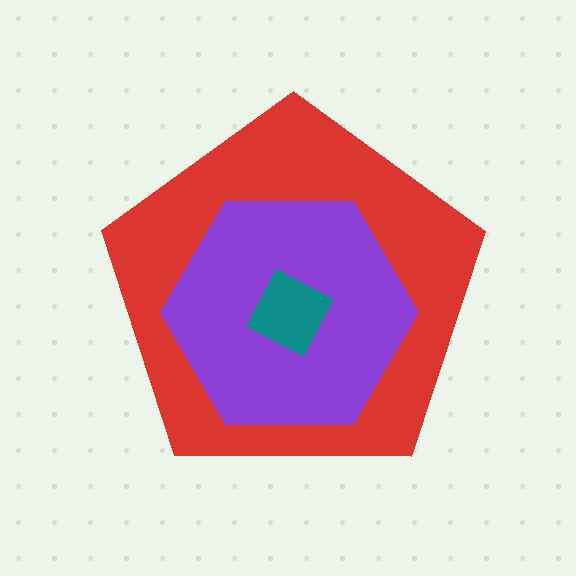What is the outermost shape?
The red pentagon.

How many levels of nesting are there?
3.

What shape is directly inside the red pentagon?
The purple hexagon.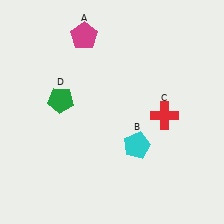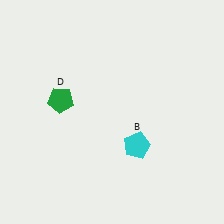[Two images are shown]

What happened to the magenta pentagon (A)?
The magenta pentagon (A) was removed in Image 2. It was in the top-left area of Image 1.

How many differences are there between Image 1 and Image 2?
There are 2 differences between the two images.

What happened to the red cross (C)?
The red cross (C) was removed in Image 2. It was in the bottom-right area of Image 1.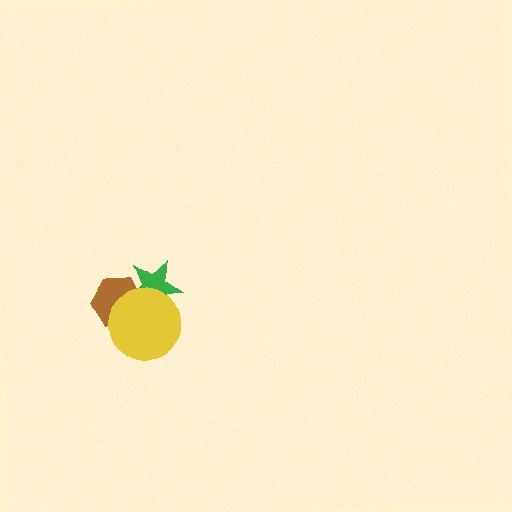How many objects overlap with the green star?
2 objects overlap with the green star.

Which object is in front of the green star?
The yellow circle is in front of the green star.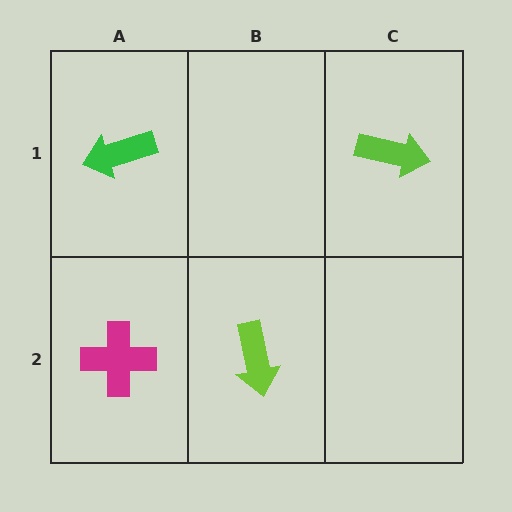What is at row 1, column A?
A green arrow.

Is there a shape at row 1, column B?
No, that cell is empty.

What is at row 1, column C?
A lime arrow.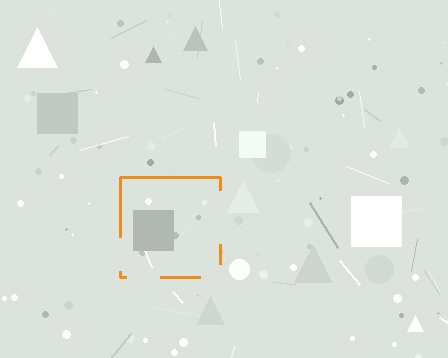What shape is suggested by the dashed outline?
The dashed outline suggests a square.